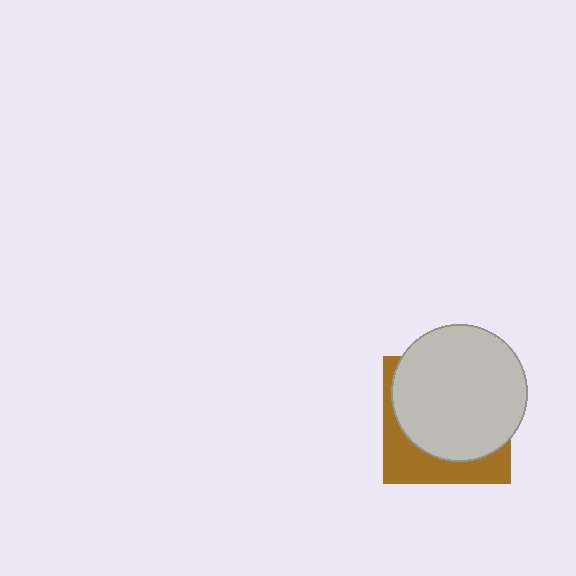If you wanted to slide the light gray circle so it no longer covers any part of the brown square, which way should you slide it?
Slide it toward the upper-right — that is the most direct way to separate the two shapes.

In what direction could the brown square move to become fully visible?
The brown square could move toward the lower-left. That would shift it out from behind the light gray circle entirely.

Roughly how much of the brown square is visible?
A small part of it is visible (roughly 31%).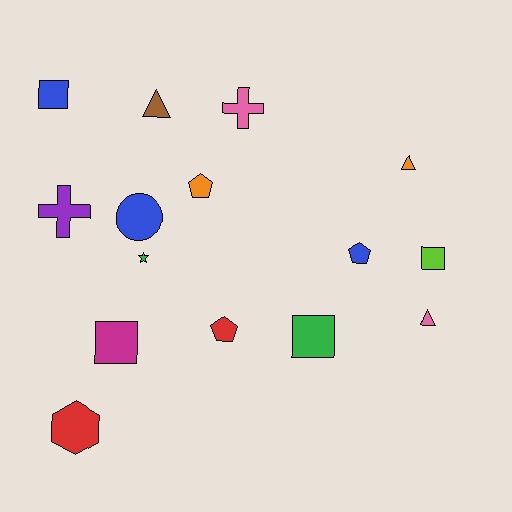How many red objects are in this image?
There are 2 red objects.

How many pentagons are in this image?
There are 3 pentagons.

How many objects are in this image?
There are 15 objects.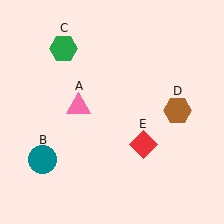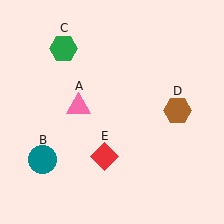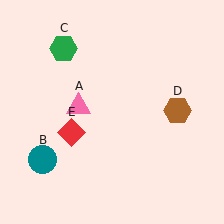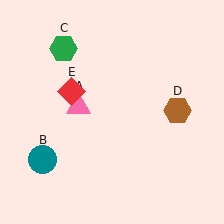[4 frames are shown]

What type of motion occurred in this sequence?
The red diamond (object E) rotated clockwise around the center of the scene.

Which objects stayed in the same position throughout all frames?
Pink triangle (object A) and teal circle (object B) and green hexagon (object C) and brown hexagon (object D) remained stationary.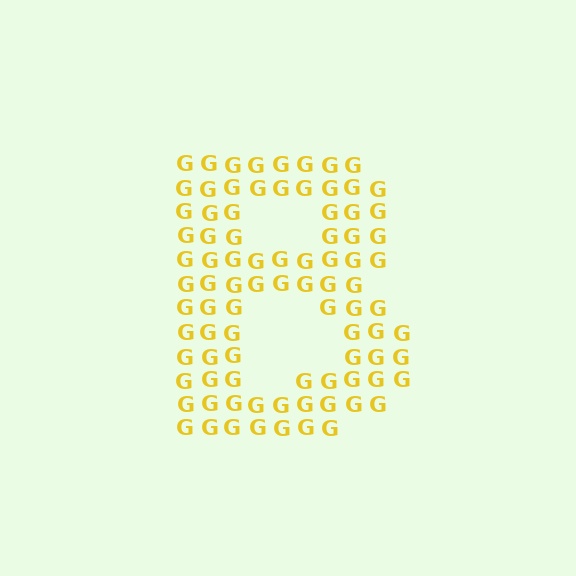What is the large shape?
The large shape is the letter B.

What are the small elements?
The small elements are letter G's.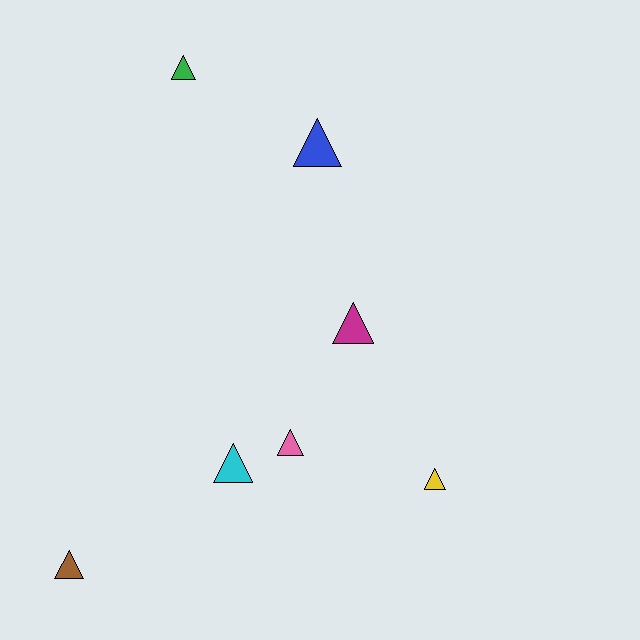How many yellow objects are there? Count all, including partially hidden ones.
There is 1 yellow object.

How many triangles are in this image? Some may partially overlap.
There are 7 triangles.